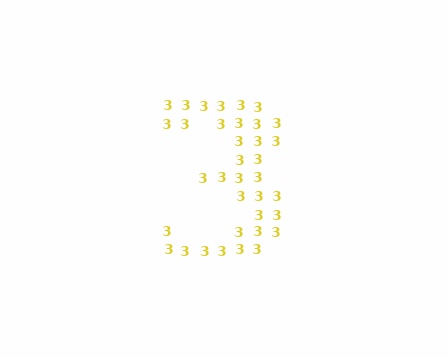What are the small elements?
The small elements are digit 3's.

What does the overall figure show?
The overall figure shows the digit 3.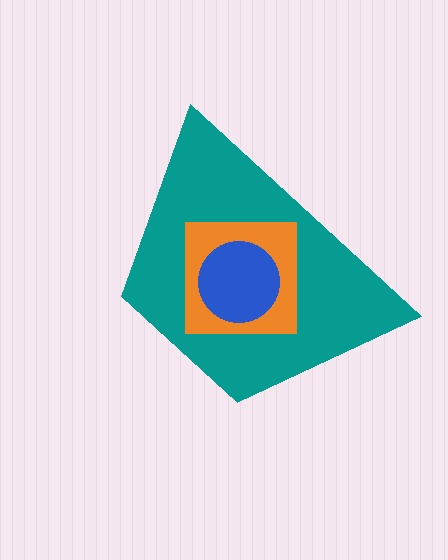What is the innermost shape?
The blue circle.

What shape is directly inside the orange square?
The blue circle.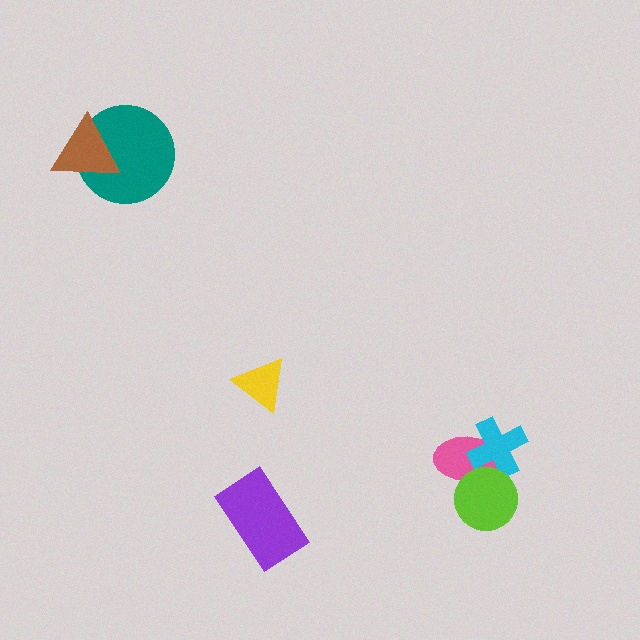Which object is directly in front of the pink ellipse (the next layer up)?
The cyan cross is directly in front of the pink ellipse.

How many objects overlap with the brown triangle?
1 object overlaps with the brown triangle.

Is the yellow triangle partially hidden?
No, no other shape covers it.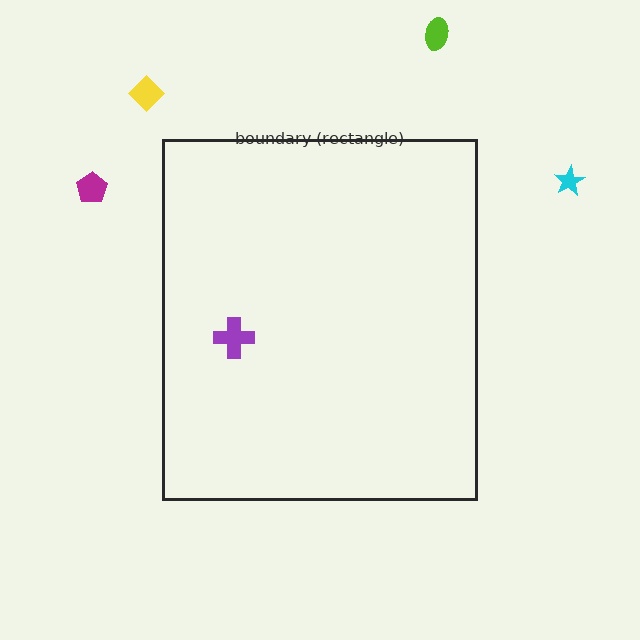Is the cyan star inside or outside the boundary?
Outside.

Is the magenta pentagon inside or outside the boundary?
Outside.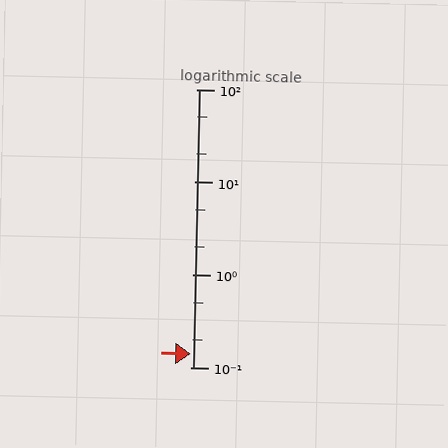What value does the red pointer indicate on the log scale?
The pointer indicates approximately 0.14.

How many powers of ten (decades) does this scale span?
The scale spans 3 decades, from 0.1 to 100.